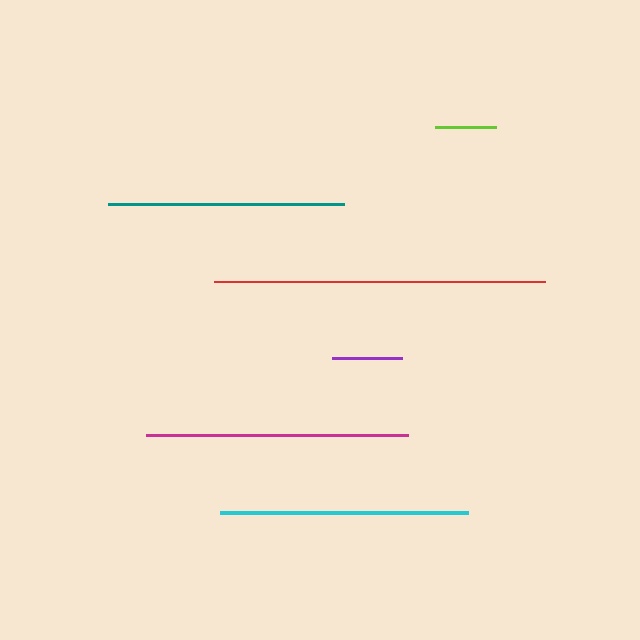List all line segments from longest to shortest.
From longest to shortest: red, magenta, cyan, teal, purple, lime.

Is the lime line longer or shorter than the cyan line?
The cyan line is longer than the lime line.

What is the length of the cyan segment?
The cyan segment is approximately 248 pixels long.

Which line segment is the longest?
The red line is the longest at approximately 331 pixels.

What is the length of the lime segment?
The lime segment is approximately 60 pixels long.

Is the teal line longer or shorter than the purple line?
The teal line is longer than the purple line.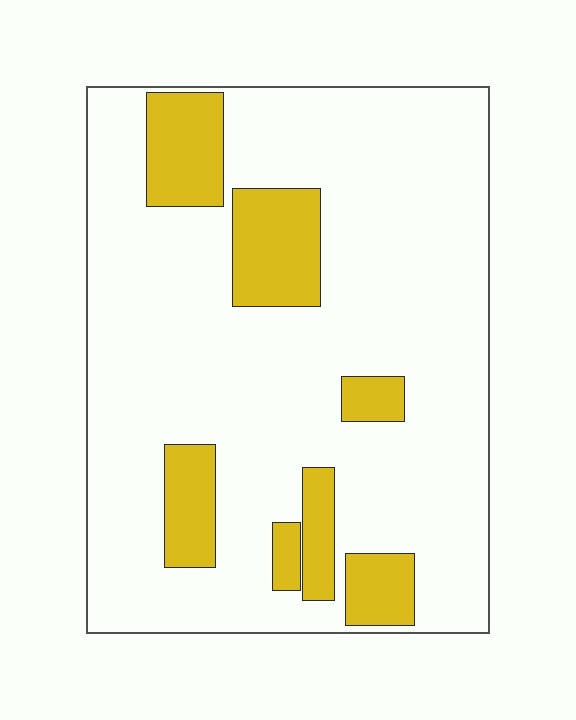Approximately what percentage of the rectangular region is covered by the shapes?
Approximately 20%.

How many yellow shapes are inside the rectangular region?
7.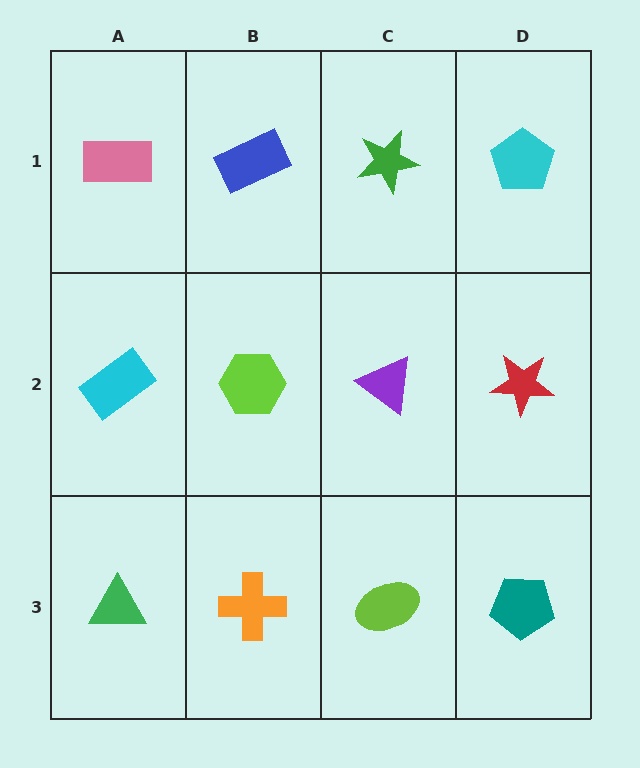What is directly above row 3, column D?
A red star.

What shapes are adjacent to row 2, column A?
A pink rectangle (row 1, column A), a green triangle (row 3, column A), a lime hexagon (row 2, column B).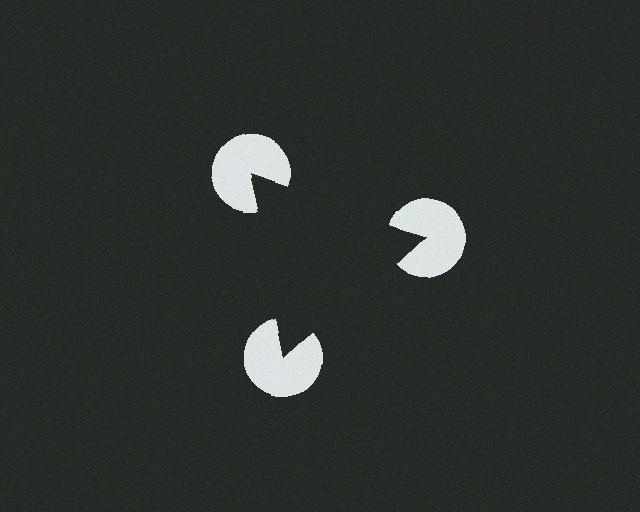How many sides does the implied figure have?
3 sides.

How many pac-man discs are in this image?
There are 3 — one at each vertex of the illusory triangle.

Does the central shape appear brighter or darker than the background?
It typically appears slightly darker than the background, even though no actual brightness change is drawn.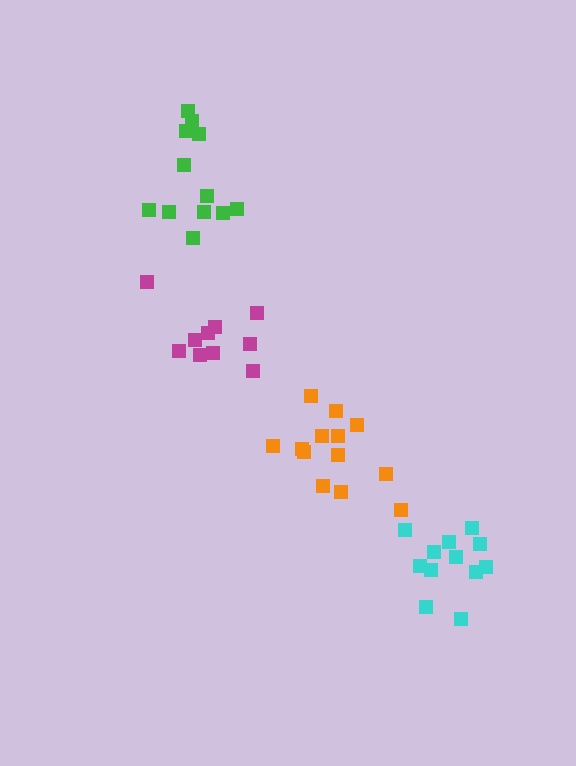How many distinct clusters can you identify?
There are 4 distinct clusters.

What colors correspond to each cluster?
The clusters are colored: magenta, cyan, green, orange.